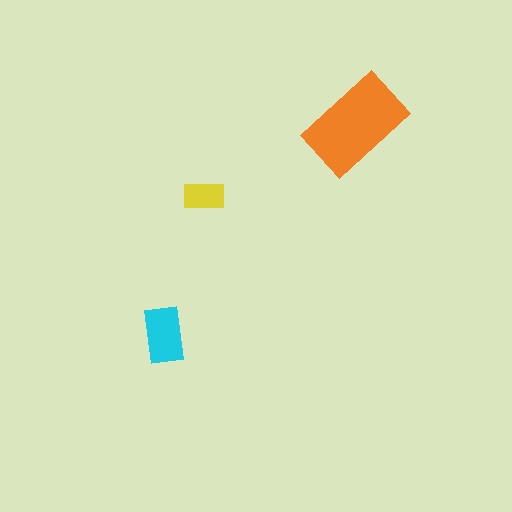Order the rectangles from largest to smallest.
the orange one, the cyan one, the yellow one.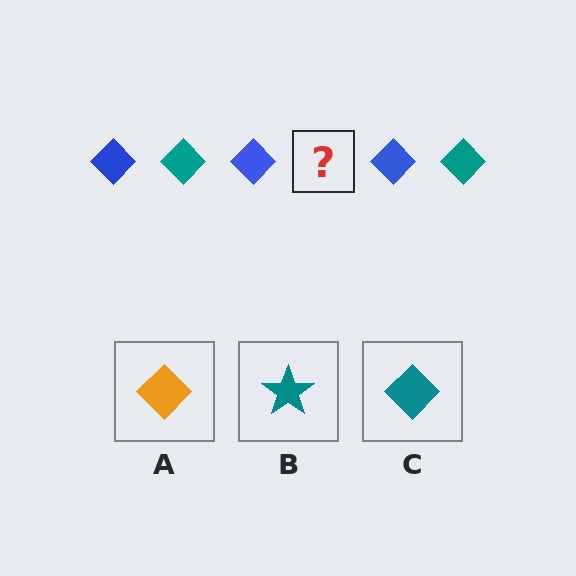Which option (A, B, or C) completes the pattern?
C.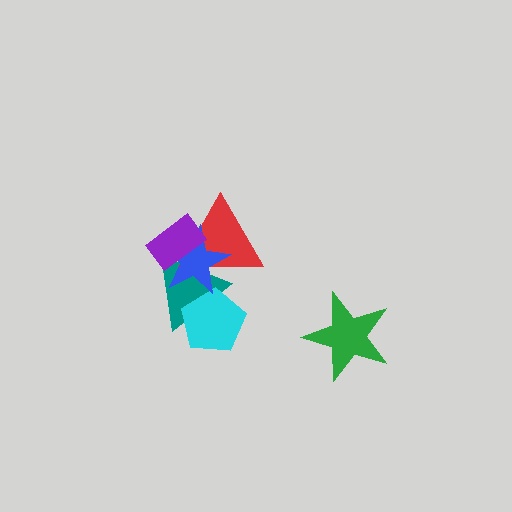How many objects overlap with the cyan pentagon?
2 objects overlap with the cyan pentagon.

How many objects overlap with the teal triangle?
4 objects overlap with the teal triangle.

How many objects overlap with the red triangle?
3 objects overlap with the red triangle.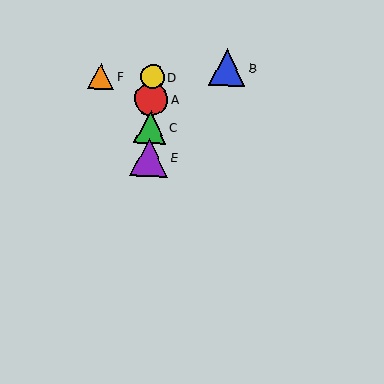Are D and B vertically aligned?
No, D is at x≈152 and B is at x≈227.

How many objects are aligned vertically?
4 objects (A, C, D, E) are aligned vertically.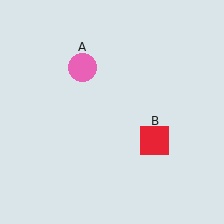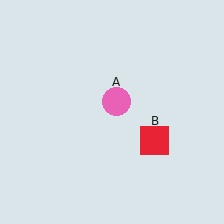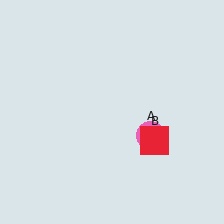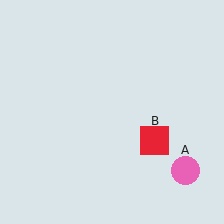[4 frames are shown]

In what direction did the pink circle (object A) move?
The pink circle (object A) moved down and to the right.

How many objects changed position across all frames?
1 object changed position: pink circle (object A).